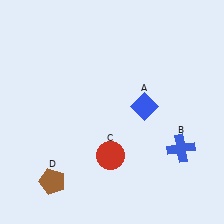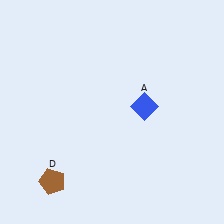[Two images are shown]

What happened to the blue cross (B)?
The blue cross (B) was removed in Image 2. It was in the bottom-right area of Image 1.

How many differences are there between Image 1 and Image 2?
There are 2 differences between the two images.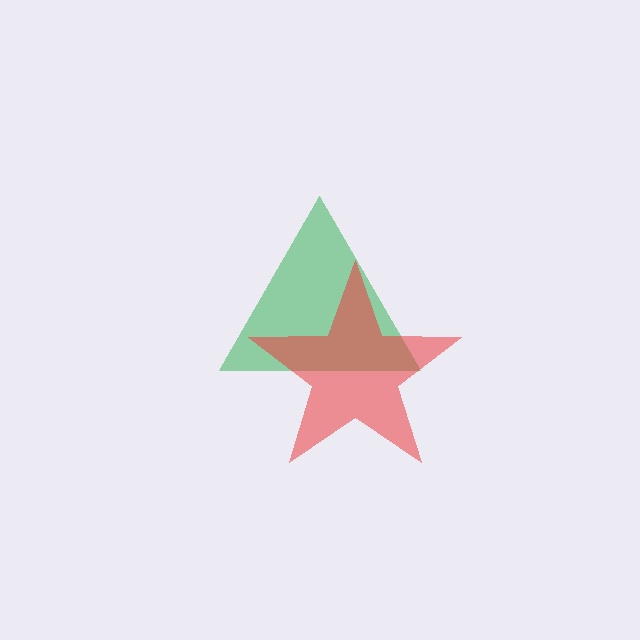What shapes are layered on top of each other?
The layered shapes are: a green triangle, a red star.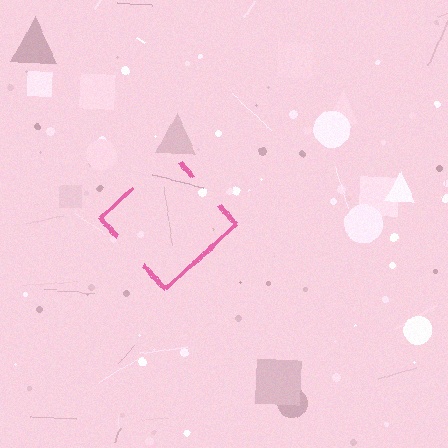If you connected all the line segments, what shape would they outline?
They would outline a diamond.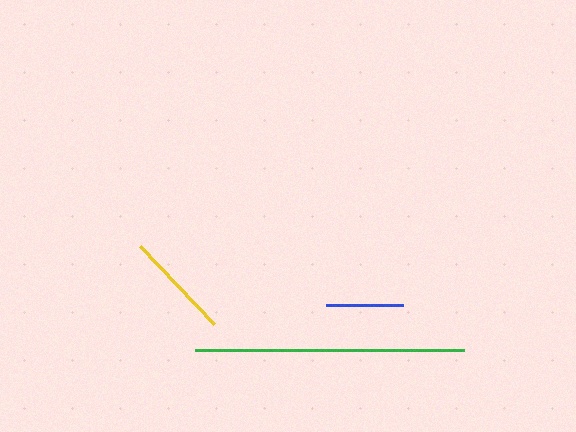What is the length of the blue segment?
The blue segment is approximately 77 pixels long.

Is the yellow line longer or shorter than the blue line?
The yellow line is longer than the blue line.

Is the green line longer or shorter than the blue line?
The green line is longer than the blue line.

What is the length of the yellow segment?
The yellow segment is approximately 108 pixels long.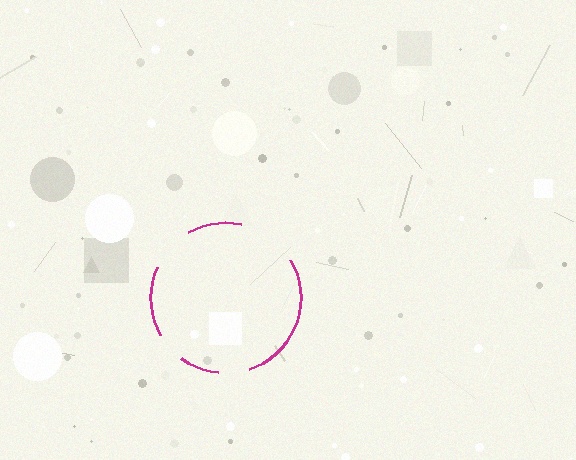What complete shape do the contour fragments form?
The contour fragments form a circle.